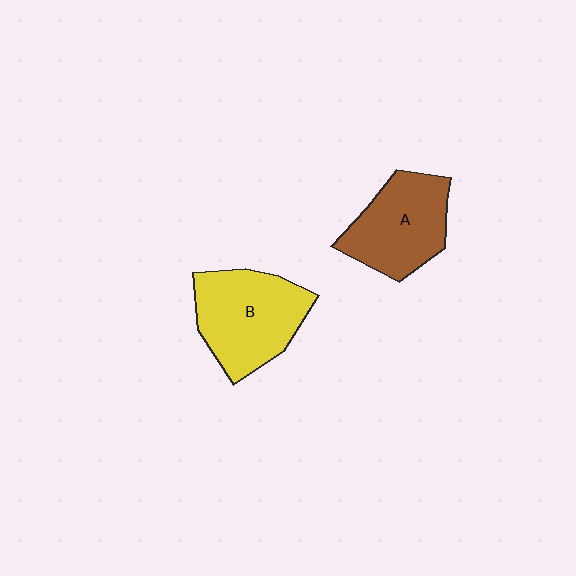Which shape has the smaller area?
Shape A (brown).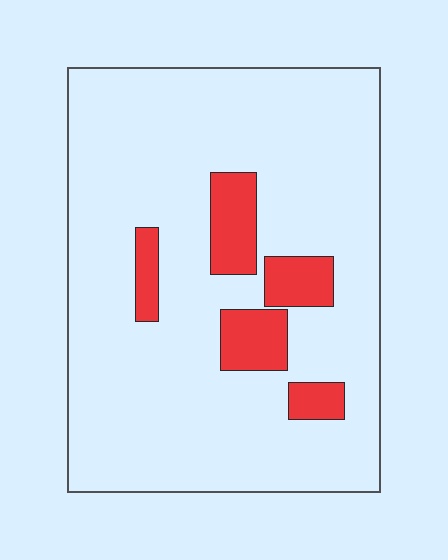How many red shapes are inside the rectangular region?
5.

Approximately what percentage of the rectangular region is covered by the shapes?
Approximately 15%.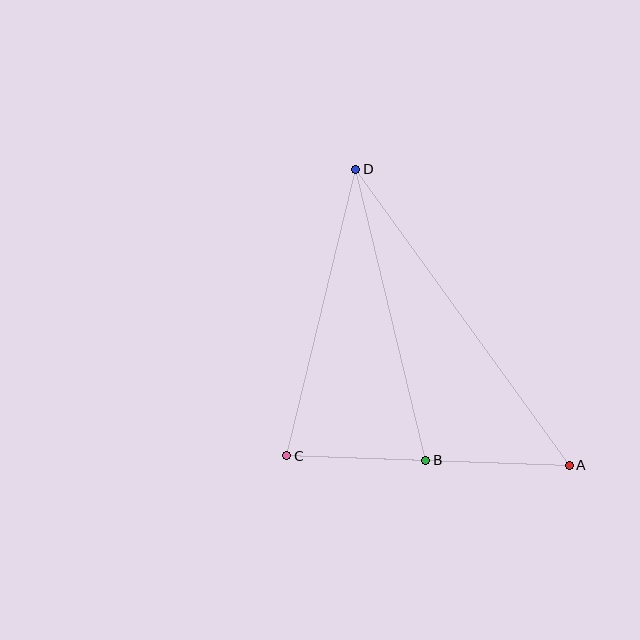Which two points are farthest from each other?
Points A and D are farthest from each other.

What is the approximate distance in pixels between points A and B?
The distance between A and B is approximately 144 pixels.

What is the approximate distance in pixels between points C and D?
The distance between C and D is approximately 295 pixels.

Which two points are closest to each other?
Points B and C are closest to each other.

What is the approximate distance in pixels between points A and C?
The distance between A and C is approximately 283 pixels.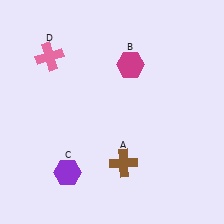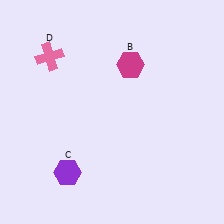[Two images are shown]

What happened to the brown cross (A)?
The brown cross (A) was removed in Image 2. It was in the bottom-right area of Image 1.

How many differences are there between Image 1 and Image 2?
There is 1 difference between the two images.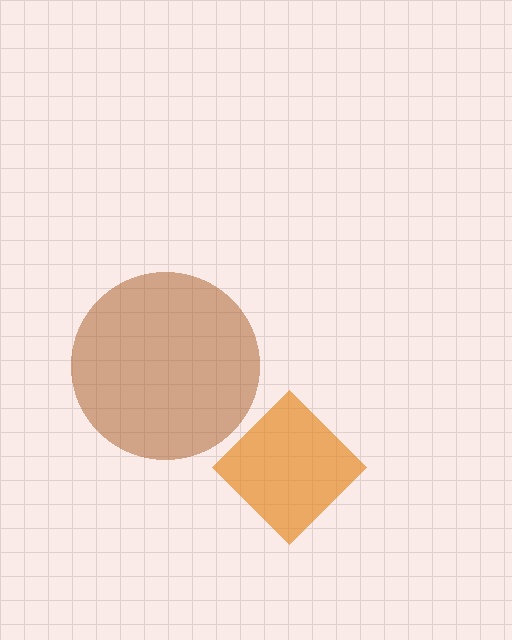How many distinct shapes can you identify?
There are 2 distinct shapes: a brown circle, an orange diamond.